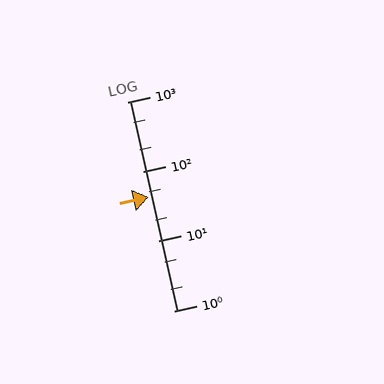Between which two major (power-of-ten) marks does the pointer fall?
The pointer is between 10 and 100.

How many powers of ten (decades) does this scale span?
The scale spans 3 decades, from 1 to 1000.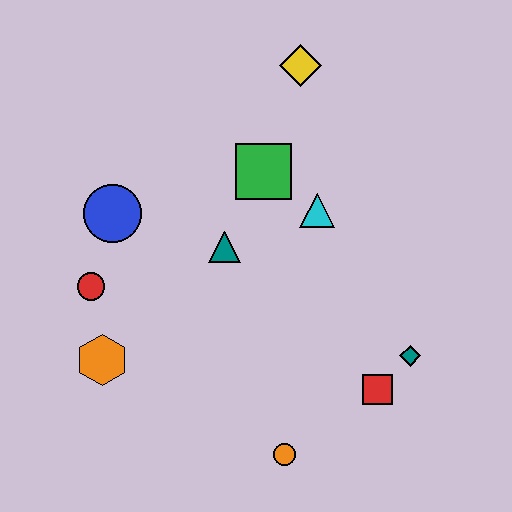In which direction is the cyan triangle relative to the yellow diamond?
The cyan triangle is below the yellow diamond.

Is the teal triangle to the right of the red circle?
Yes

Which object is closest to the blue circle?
The red circle is closest to the blue circle.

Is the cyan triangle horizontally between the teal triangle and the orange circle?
No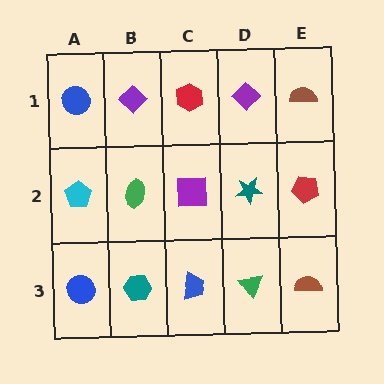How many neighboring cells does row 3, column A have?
2.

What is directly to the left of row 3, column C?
A teal hexagon.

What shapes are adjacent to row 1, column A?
A cyan pentagon (row 2, column A), a purple diamond (row 1, column B).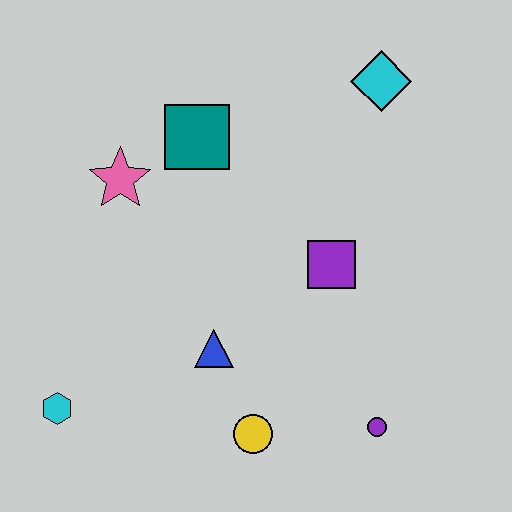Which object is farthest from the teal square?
The purple circle is farthest from the teal square.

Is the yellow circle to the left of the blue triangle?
No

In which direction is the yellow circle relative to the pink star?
The yellow circle is below the pink star.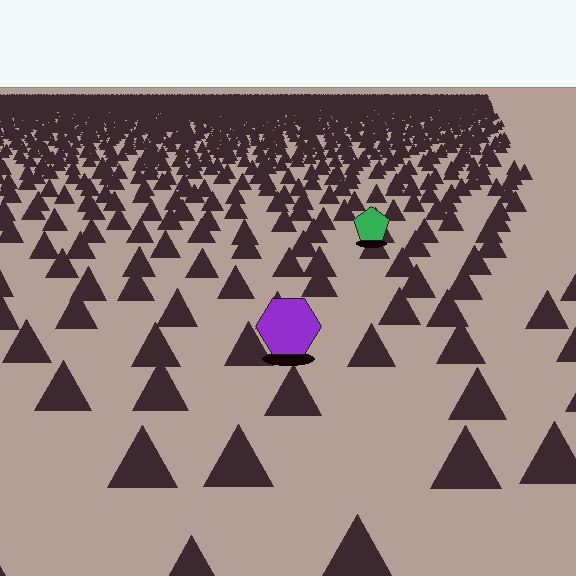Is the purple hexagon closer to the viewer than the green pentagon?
Yes. The purple hexagon is closer — you can tell from the texture gradient: the ground texture is coarser near it.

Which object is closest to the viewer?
The purple hexagon is closest. The texture marks near it are larger and more spread out.